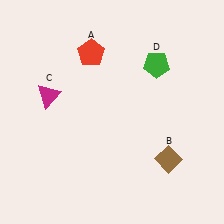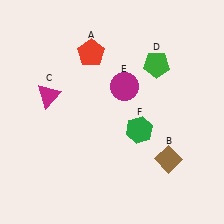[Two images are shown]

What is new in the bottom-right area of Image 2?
A green hexagon (F) was added in the bottom-right area of Image 2.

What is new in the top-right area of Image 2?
A magenta circle (E) was added in the top-right area of Image 2.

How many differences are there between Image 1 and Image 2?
There are 2 differences between the two images.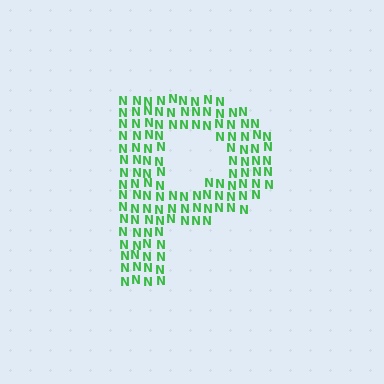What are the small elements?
The small elements are letter N's.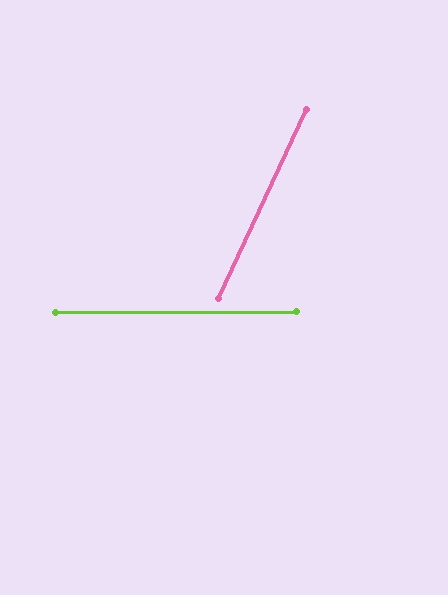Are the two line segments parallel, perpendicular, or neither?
Neither parallel nor perpendicular — they differ by about 65°.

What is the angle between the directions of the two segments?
Approximately 65 degrees.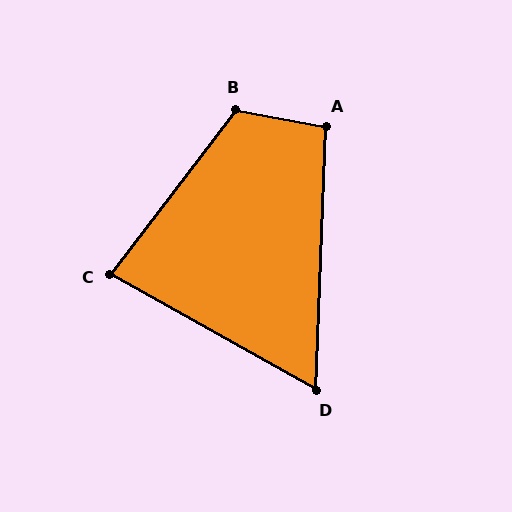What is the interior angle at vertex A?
Approximately 98 degrees (obtuse).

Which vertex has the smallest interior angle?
D, at approximately 63 degrees.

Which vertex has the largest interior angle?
B, at approximately 117 degrees.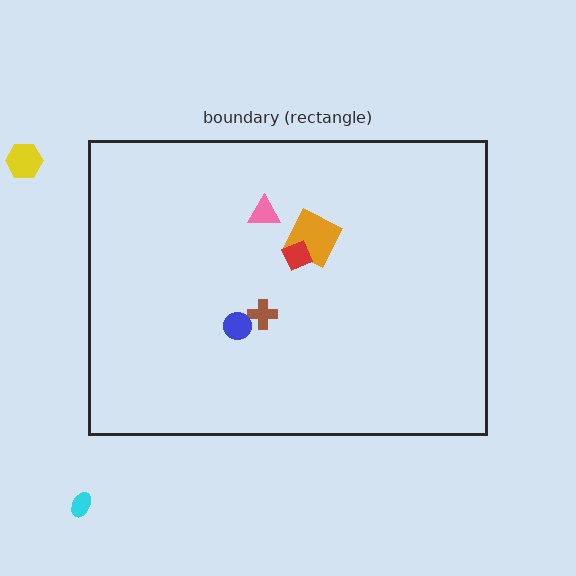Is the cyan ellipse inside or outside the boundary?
Outside.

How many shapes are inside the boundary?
5 inside, 2 outside.